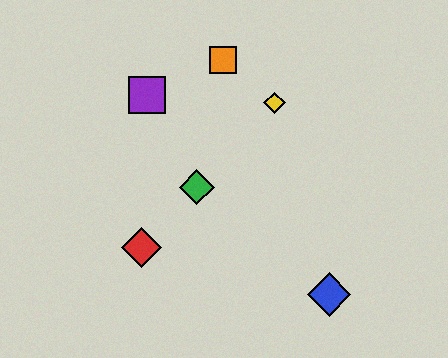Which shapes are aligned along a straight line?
The red diamond, the green diamond, the yellow diamond are aligned along a straight line.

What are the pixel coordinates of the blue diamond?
The blue diamond is at (329, 294).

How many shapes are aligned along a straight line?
3 shapes (the red diamond, the green diamond, the yellow diamond) are aligned along a straight line.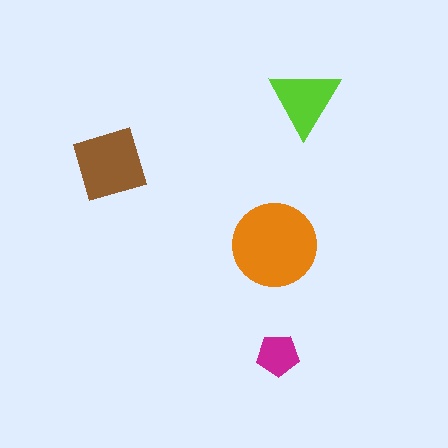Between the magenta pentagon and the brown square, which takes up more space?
The brown square.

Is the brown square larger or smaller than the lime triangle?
Larger.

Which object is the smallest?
The magenta pentagon.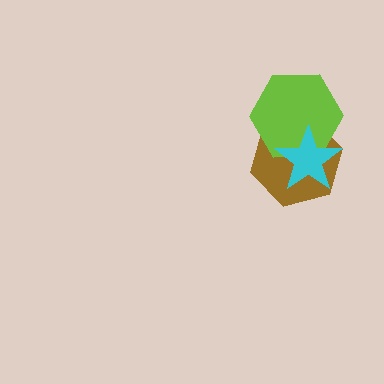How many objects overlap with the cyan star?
2 objects overlap with the cyan star.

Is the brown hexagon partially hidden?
Yes, it is partially covered by another shape.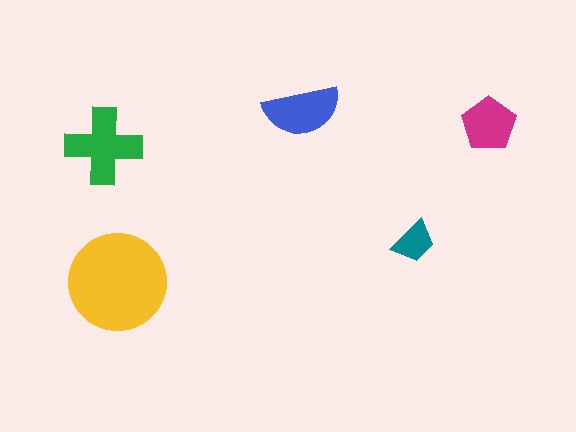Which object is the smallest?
The teal trapezoid.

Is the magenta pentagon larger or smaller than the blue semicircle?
Smaller.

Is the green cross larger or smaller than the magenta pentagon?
Larger.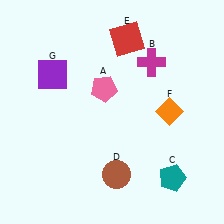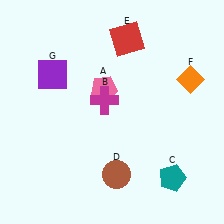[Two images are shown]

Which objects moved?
The objects that moved are: the magenta cross (B), the orange diamond (F).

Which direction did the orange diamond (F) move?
The orange diamond (F) moved up.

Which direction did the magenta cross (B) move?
The magenta cross (B) moved left.